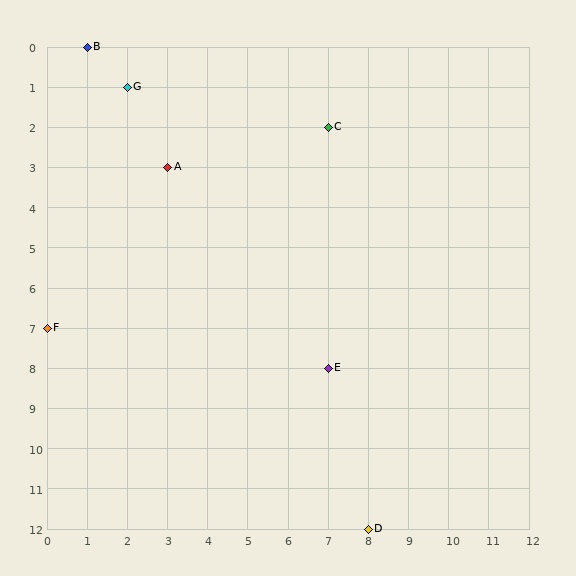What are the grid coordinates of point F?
Point F is at grid coordinates (0, 7).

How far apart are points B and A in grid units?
Points B and A are 2 columns and 3 rows apart (about 3.6 grid units diagonally).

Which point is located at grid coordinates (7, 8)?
Point E is at (7, 8).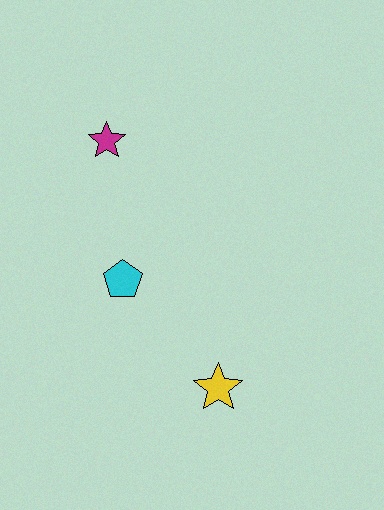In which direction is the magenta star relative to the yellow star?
The magenta star is above the yellow star.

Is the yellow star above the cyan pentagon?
No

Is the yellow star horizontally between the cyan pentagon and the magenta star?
No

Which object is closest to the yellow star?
The cyan pentagon is closest to the yellow star.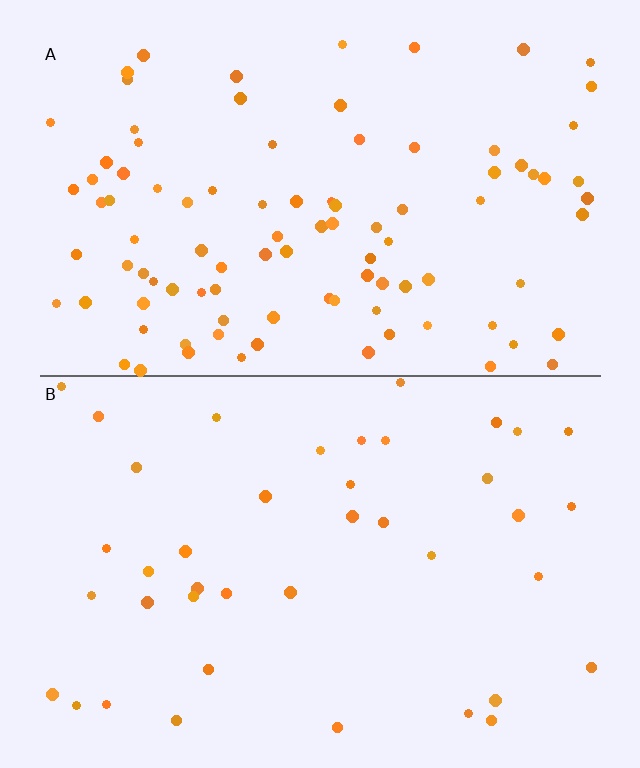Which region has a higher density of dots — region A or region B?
A (the top).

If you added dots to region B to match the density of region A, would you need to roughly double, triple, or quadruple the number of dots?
Approximately double.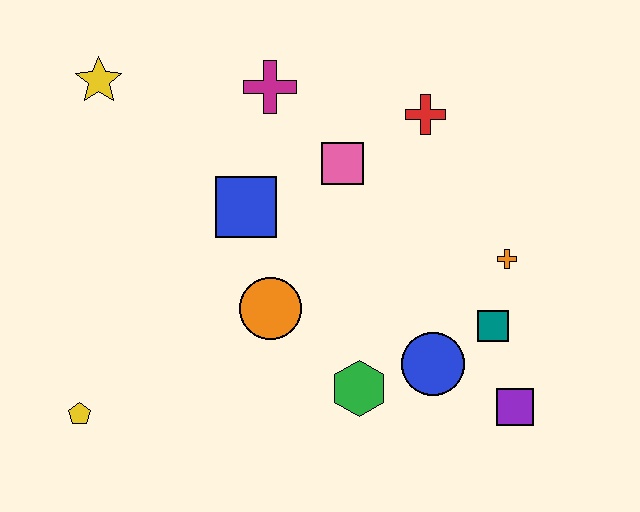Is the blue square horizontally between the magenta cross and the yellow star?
Yes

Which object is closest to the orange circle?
The blue square is closest to the orange circle.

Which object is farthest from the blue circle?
The yellow star is farthest from the blue circle.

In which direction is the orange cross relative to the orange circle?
The orange cross is to the right of the orange circle.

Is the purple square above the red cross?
No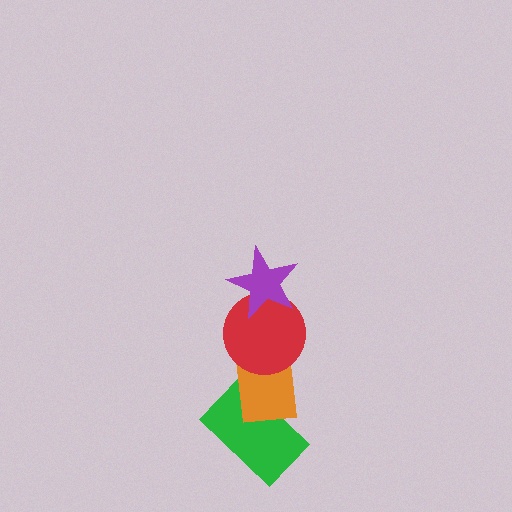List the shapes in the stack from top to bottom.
From top to bottom: the purple star, the red circle, the orange rectangle, the green rectangle.